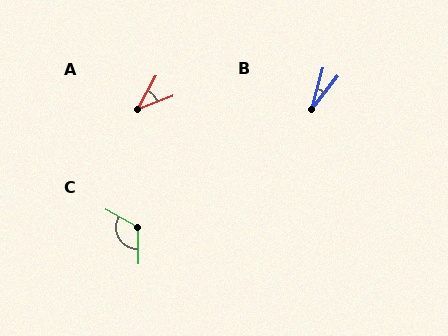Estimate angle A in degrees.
Approximately 41 degrees.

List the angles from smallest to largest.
B (23°), A (41°), C (119°).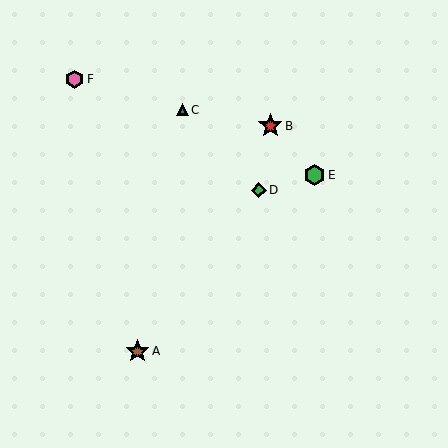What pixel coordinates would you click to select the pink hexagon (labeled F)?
Click at (75, 79) to select the pink hexagon F.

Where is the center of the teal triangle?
The center of the teal triangle is at (182, 110).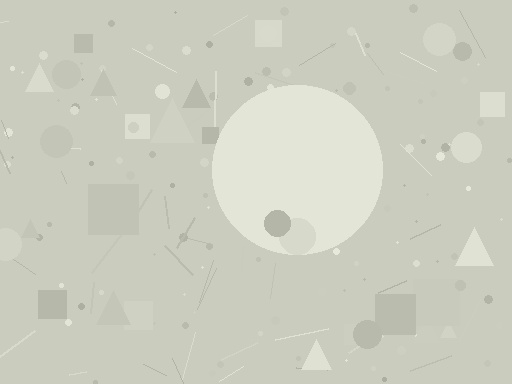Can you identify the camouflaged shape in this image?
The camouflaged shape is a circle.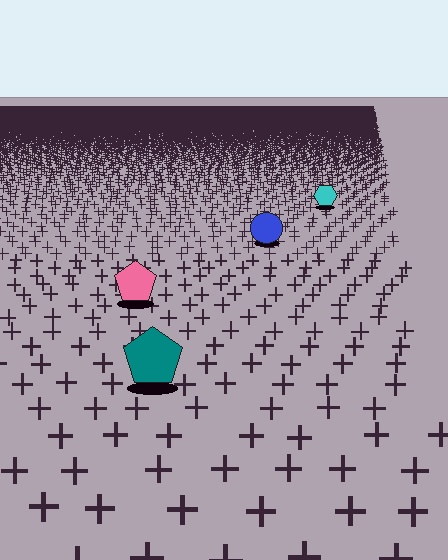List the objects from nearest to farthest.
From nearest to farthest: the teal pentagon, the pink pentagon, the blue circle, the cyan hexagon.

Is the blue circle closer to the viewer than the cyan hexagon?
Yes. The blue circle is closer — you can tell from the texture gradient: the ground texture is coarser near it.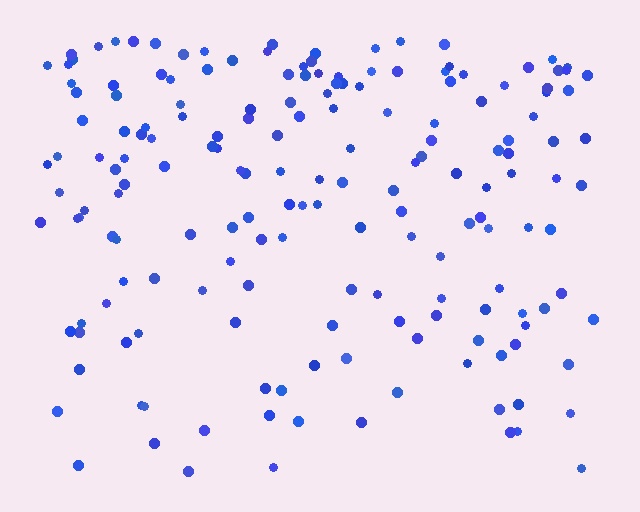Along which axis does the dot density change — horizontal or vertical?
Vertical.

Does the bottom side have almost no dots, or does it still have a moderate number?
Still a moderate number, just noticeably fewer than the top.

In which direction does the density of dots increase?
From bottom to top, with the top side densest.